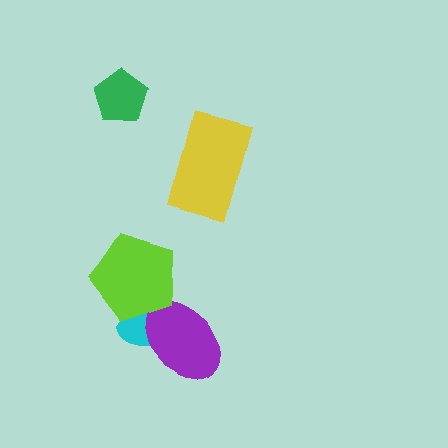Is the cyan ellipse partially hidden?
Yes, it is partially covered by another shape.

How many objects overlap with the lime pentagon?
2 objects overlap with the lime pentagon.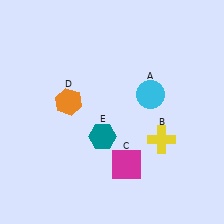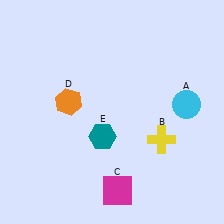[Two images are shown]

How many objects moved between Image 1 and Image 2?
2 objects moved between the two images.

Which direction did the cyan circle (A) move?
The cyan circle (A) moved right.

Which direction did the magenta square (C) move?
The magenta square (C) moved down.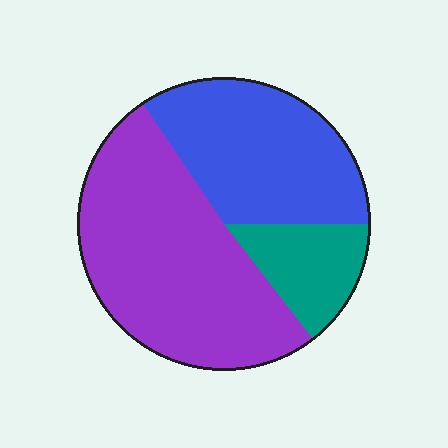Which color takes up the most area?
Purple, at roughly 50%.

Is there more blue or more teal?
Blue.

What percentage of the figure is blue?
Blue takes up about one third (1/3) of the figure.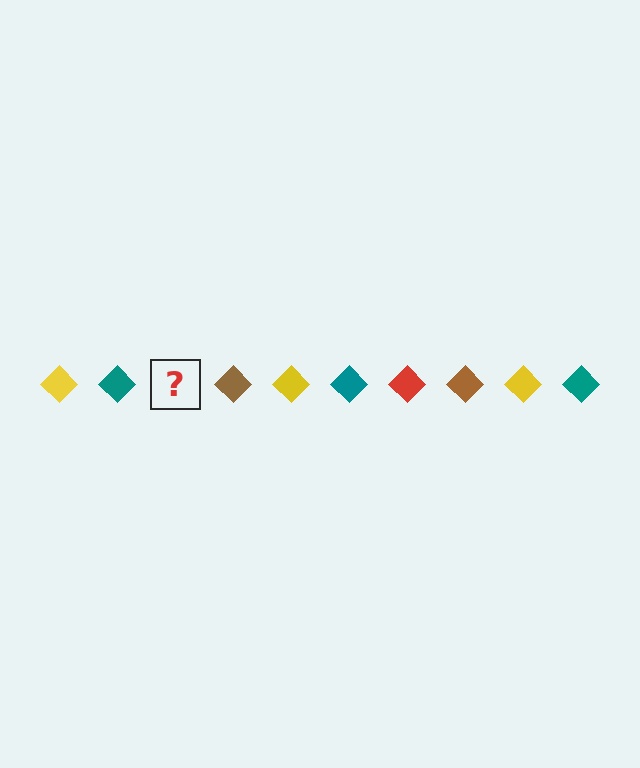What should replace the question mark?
The question mark should be replaced with a red diamond.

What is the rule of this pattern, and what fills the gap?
The rule is that the pattern cycles through yellow, teal, red, brown diamonds. The gap should be filled with a red diamond.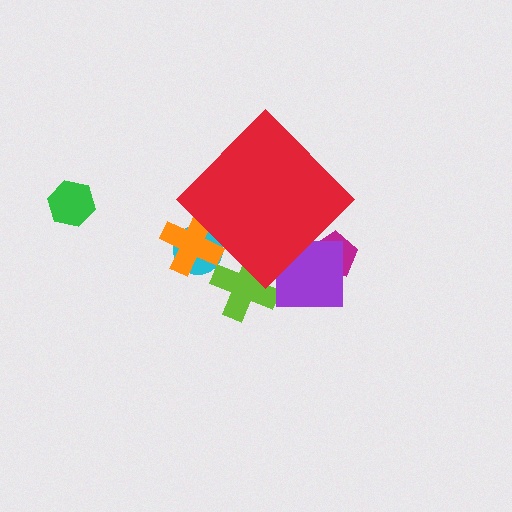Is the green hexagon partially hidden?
No, the green hexagon is fully visible.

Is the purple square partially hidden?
Yes, the purple square is partially hidden behind the red diamond.